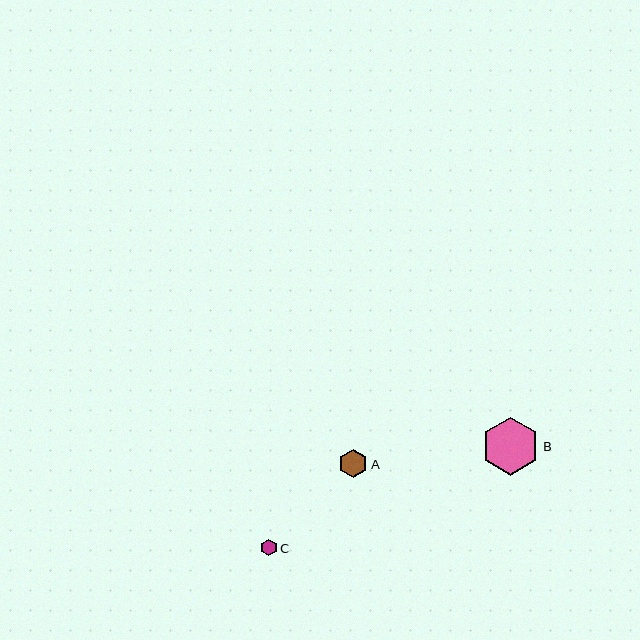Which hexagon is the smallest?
Hexagon C is the smallest with a size of approximately 17 pixels.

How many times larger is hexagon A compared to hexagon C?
Hexagon A is approximately 1.7 times the size of hexagon C.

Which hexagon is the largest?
Hexagon B is the largest with a size of approximately 58 pixels.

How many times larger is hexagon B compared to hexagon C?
Hexagon B is approximately 3.4 times the size of hexagon C.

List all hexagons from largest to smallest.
From largest to smallest: B, A, C.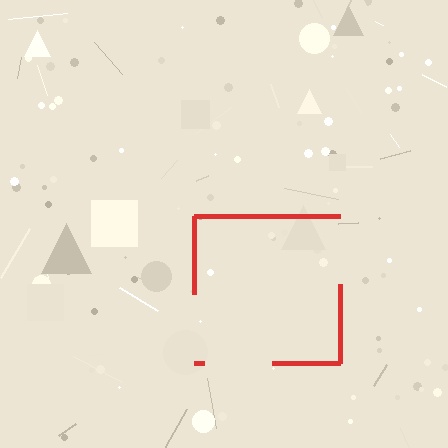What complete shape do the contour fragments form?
The contour fragments form a square.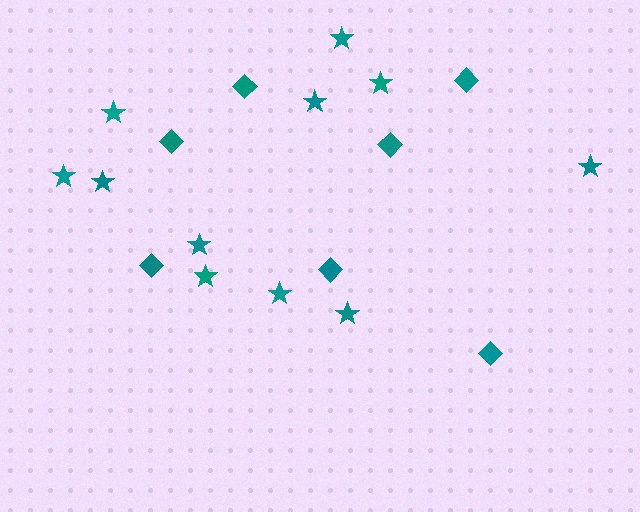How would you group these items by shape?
There are 2 groups: one group of stars (11) and one group of diamonds (7).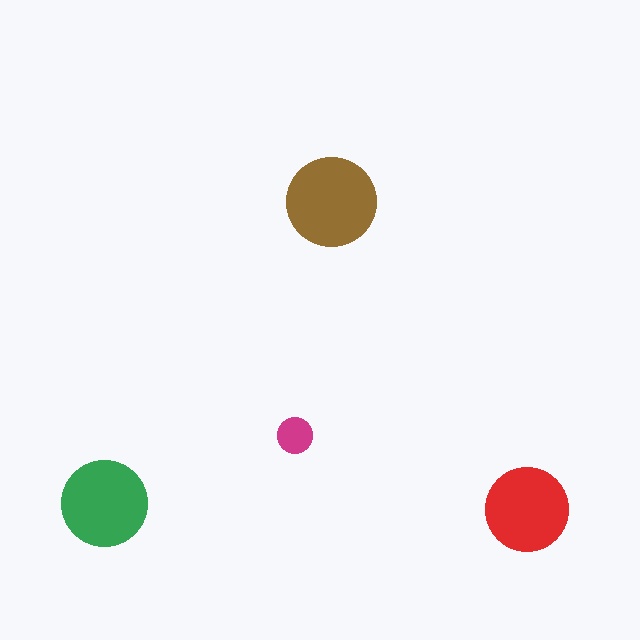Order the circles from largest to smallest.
the brown one, the green one, the red one, the magenta one.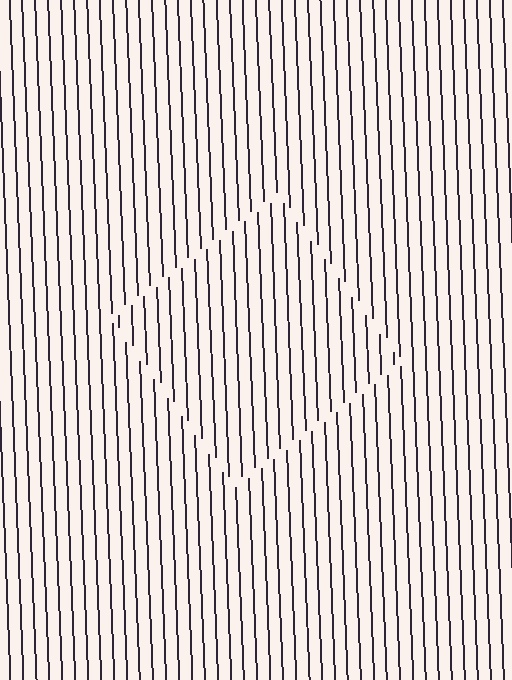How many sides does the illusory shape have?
4 sides — the line-ends trace a square.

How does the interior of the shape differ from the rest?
The interior of the shape contains the same grating, shifted by half a period — the contour is defined by the phase discontinuity where line-ends from the inner and outer gratings abut.